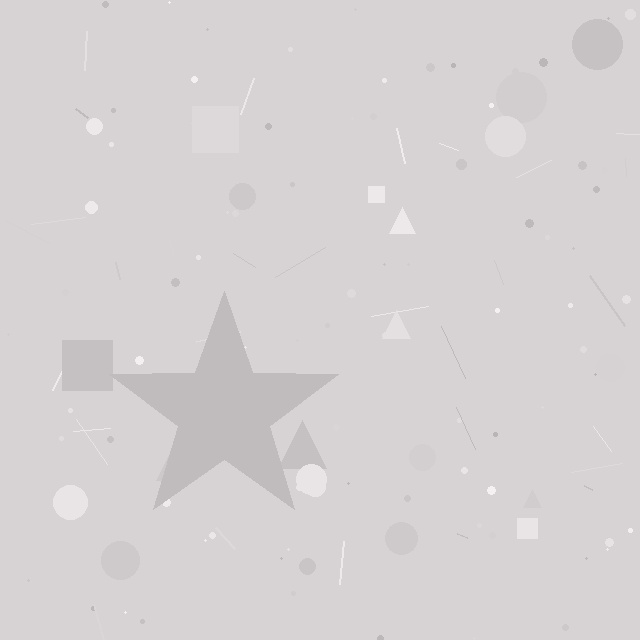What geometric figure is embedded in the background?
A star is embedded in the background.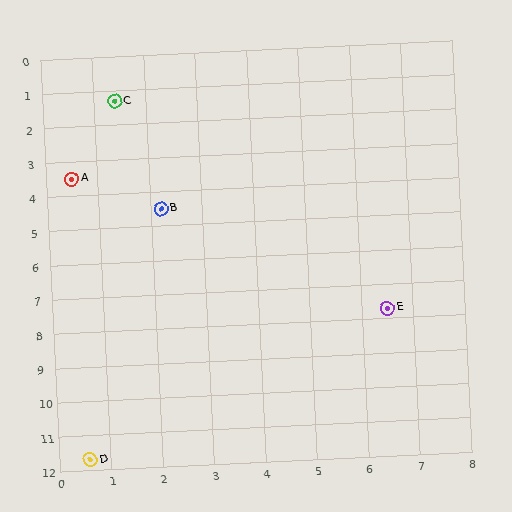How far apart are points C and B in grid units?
Points C and B are about 3.3 grid units apart.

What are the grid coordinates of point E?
Point E is at approximately (6.5, 7.7).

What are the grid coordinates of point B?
Point B is at approximately (2.2, 4.5).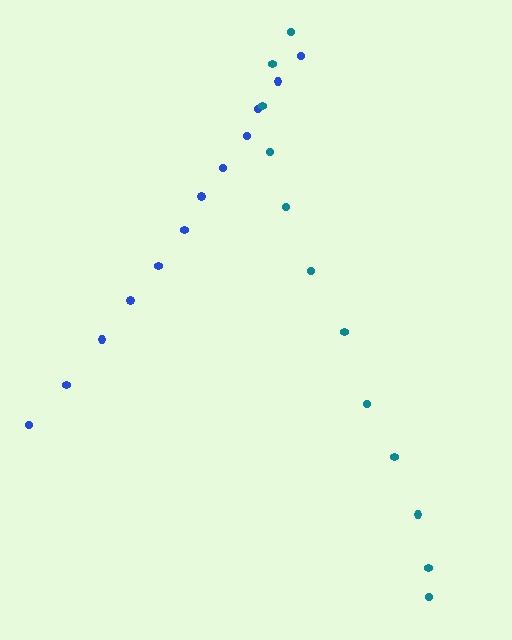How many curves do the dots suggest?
There are 2 distinct paths.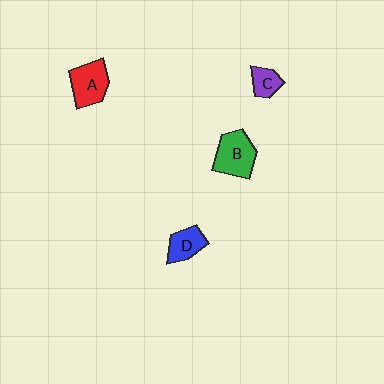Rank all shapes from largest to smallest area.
From largest to smallest: B (green), A (red), D (blue), C (purple).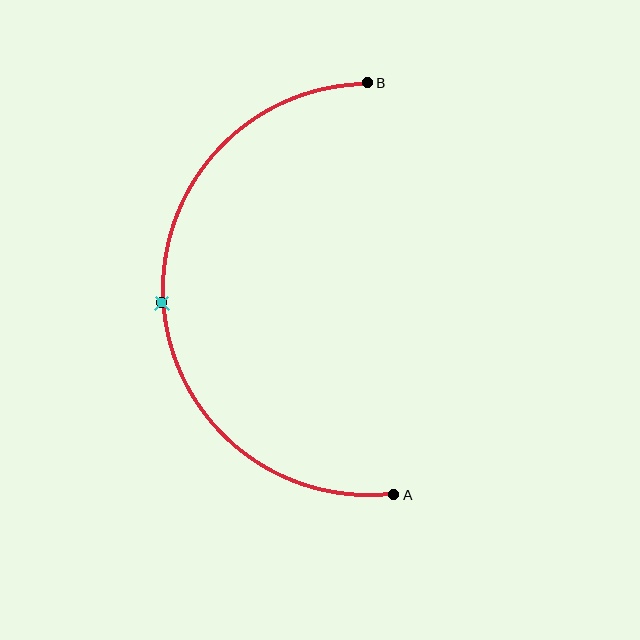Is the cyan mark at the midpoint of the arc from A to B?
Yes. The cyan mark lies on the arc at equal arc-length from both A and B — it is the arc midpoint.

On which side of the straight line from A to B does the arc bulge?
The arc bulges to the left of the straight line connecting A and B.